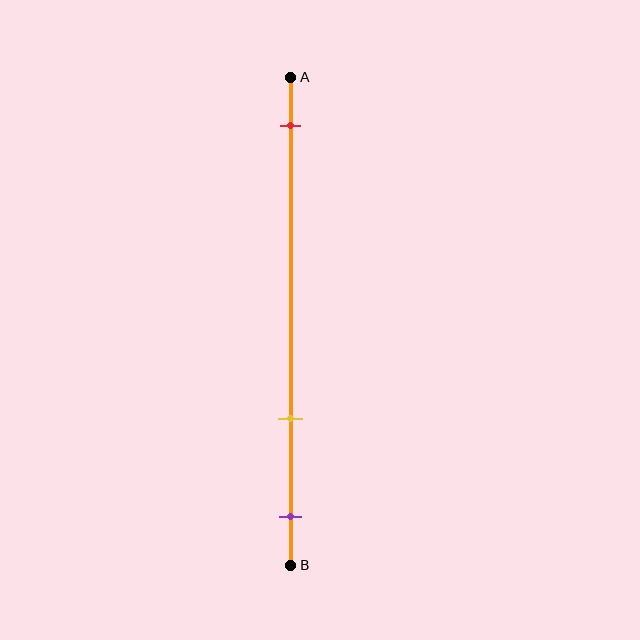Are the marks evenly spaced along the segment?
No, the marks are not evenly spaced.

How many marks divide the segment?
There are 3 marks dividing the segment.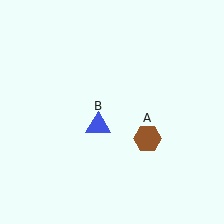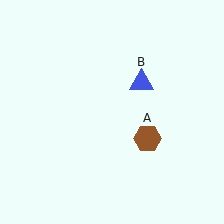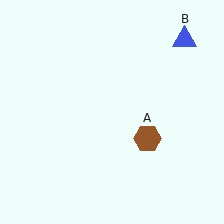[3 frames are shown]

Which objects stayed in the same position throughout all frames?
Brown hexagon (object A) remained stationary.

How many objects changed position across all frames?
1 object changed position: blue triangle (object B).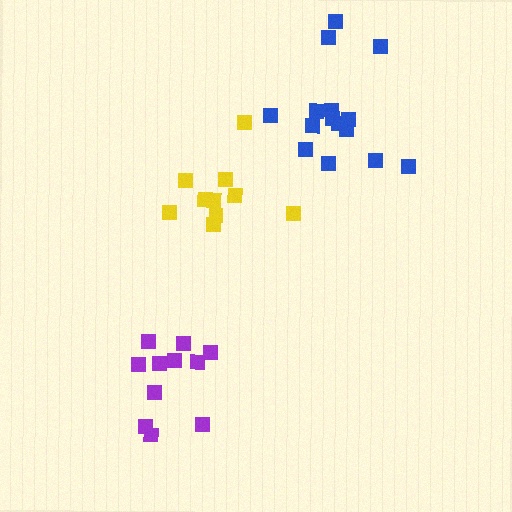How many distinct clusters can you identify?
There are 3 distinct clusters.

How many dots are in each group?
Group 1: 11 dots, Group 2: 15 dots, Group 3: 11 dots (37 total).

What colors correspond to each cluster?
The clusters are colored: yellow, blue, purple.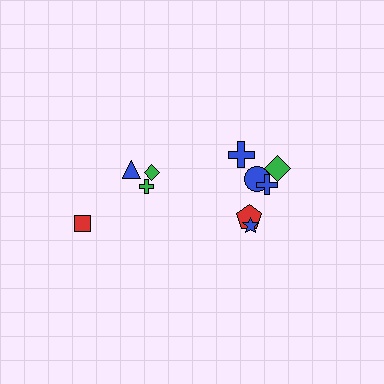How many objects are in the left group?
There are 4 objects.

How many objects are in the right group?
There are 6 objects.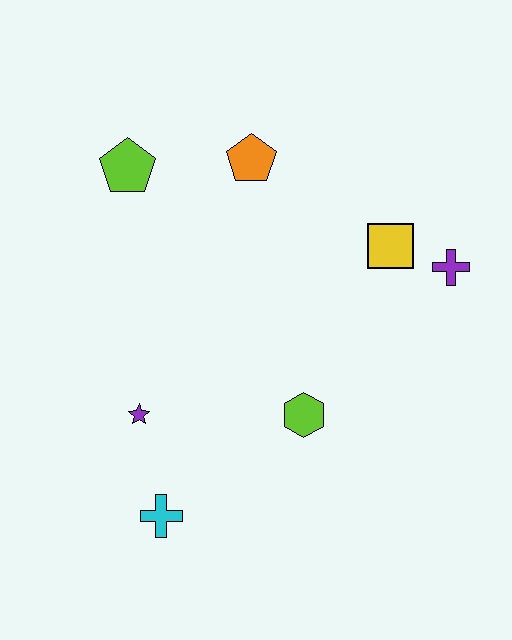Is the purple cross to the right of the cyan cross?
Yes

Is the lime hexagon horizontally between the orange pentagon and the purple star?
No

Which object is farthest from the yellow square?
The cyan cross is farthest from the yellow square.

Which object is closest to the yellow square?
The purple cross is closest to the yellow square.